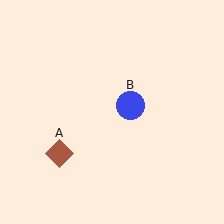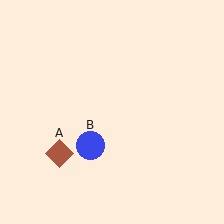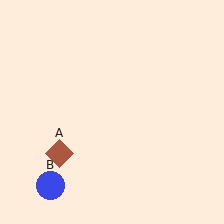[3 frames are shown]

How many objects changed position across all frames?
1 object changed position: blue circle (object B).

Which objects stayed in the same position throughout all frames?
Brown diamond (object A) remained stationary.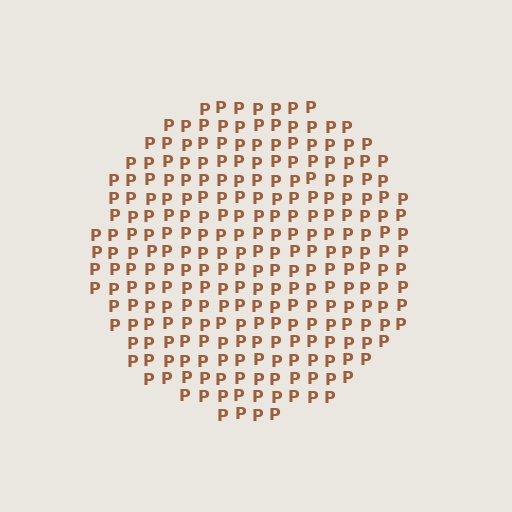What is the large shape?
The large shape is a circle.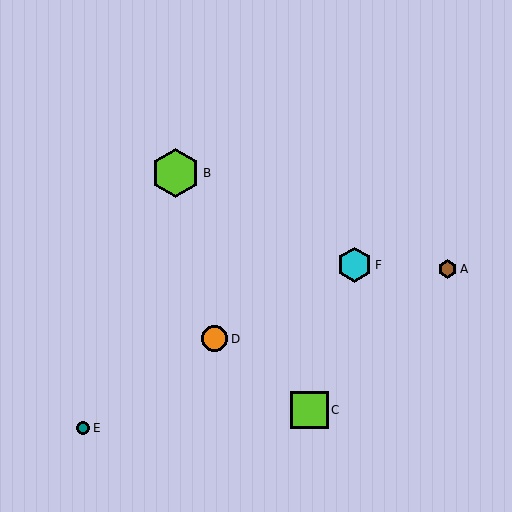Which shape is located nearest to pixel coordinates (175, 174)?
The lime hexagon (labeled B) at (175, 173) is nearest to that location.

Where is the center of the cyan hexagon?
The center of the cyan hexagon is at (354, 265).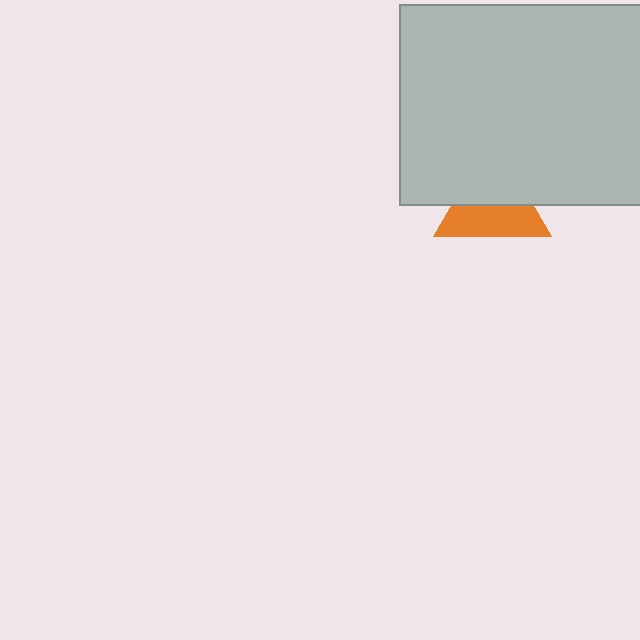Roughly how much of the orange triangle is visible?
About half of it is visible (roughly 52%).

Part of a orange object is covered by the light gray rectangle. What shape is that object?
It is a triangle.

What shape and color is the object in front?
The object in front is a light gray rectangle.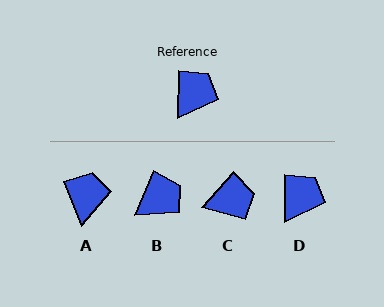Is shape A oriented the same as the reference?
No, it is off by about 23 degrees.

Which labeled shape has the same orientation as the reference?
D.